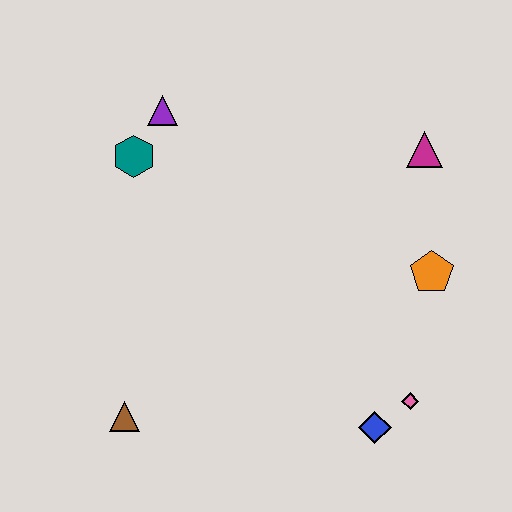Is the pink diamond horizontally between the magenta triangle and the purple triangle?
Yes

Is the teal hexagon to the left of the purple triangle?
Yes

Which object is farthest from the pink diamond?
The purple triangle is farthest from the pink diamond.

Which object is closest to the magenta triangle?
The orange pentagon is closest to the magenta triangle.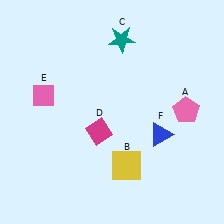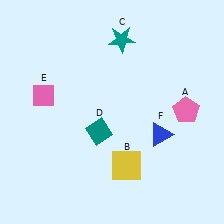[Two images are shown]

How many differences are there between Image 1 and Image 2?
There is 1 difference between the two images.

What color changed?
The diamond (D) changed from magenta in Image 1 to teal in Image 2.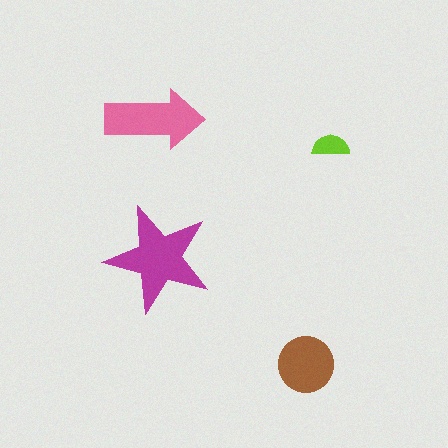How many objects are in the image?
There are 4 objects in the image.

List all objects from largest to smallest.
The magenta star, the pink arrow, the brown circle, the lime semicircle.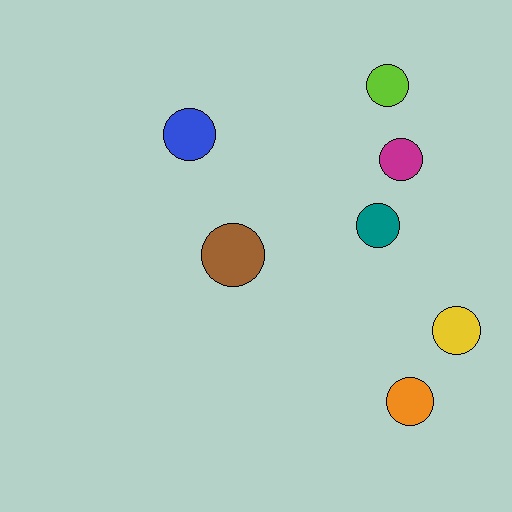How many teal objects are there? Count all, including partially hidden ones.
There is 1 teal object.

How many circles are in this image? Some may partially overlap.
There are 7 circles.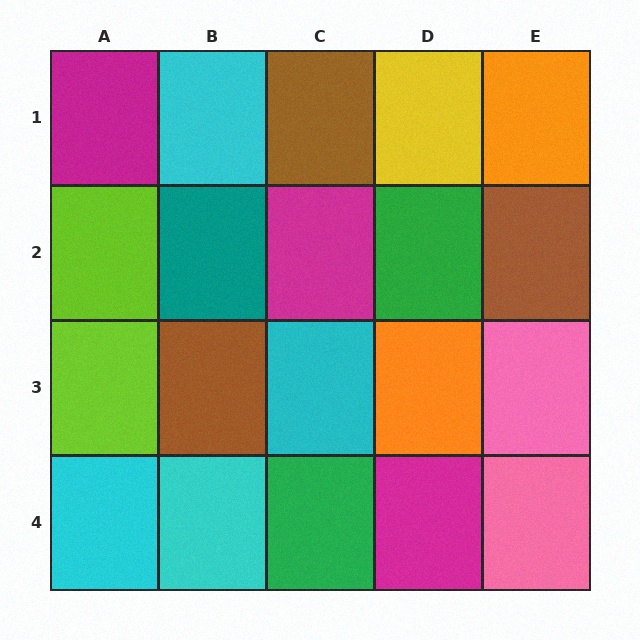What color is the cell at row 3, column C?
Cyan.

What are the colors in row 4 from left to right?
Cyan, cyan, green, magenta, pink.